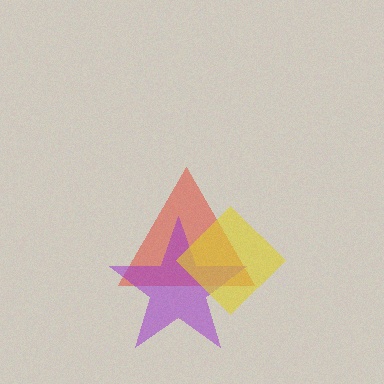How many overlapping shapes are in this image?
There are 3 overlapping shapes in the image.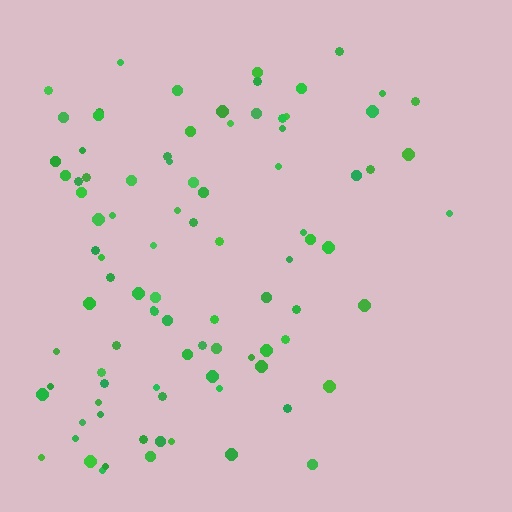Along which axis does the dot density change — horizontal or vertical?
Horizontal.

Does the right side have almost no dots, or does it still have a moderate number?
Still a moderate number, just noticeably fewer than the left.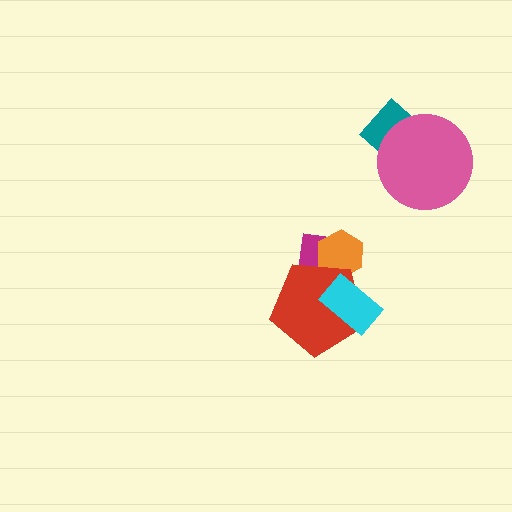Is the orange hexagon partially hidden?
Yes, it is partially covered by another shape.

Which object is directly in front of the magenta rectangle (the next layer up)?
The orange hexagon is directly in front of the magenta rectangle.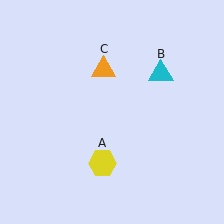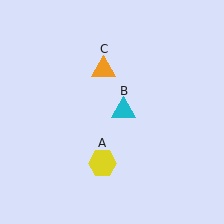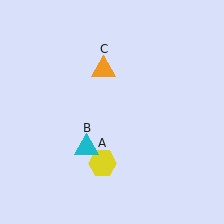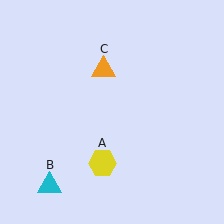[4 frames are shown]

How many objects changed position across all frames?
1 object changed position: cyan triangle (object B).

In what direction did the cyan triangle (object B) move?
The cyan triangle (object B) moved down and to the left.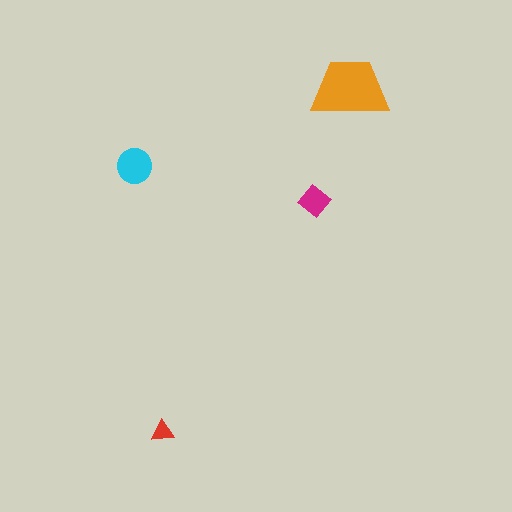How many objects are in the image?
There are 4 objects in the image.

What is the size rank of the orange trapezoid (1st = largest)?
1st.